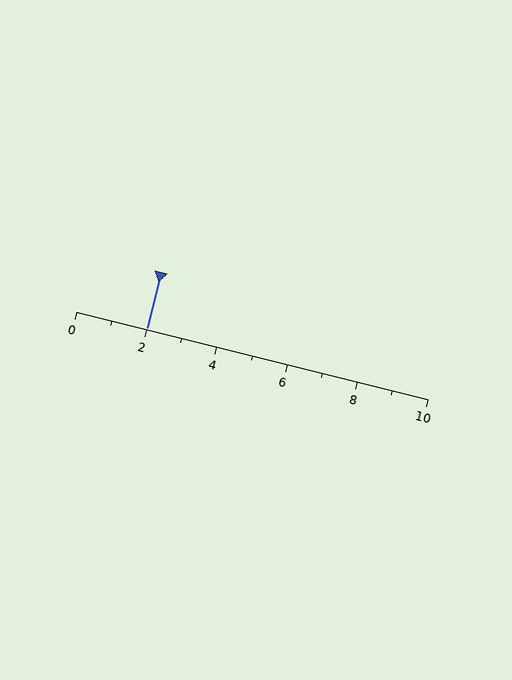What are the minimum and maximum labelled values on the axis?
The axis runs from 0 to 10.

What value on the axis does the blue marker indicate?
The marker indicates approximately 2.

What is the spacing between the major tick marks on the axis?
The major ticks are spaced 2 apart.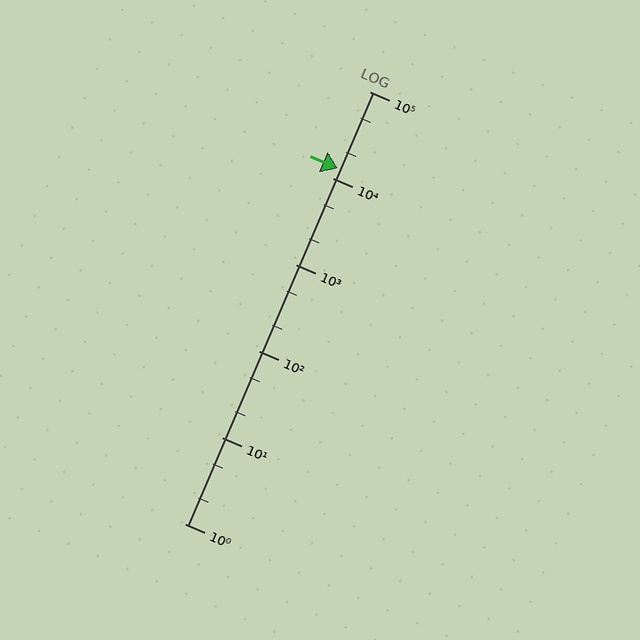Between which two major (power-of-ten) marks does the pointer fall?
The pointer is between 10000 and 100000.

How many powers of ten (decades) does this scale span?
The scale spans 5 decades, from 1 to 100000.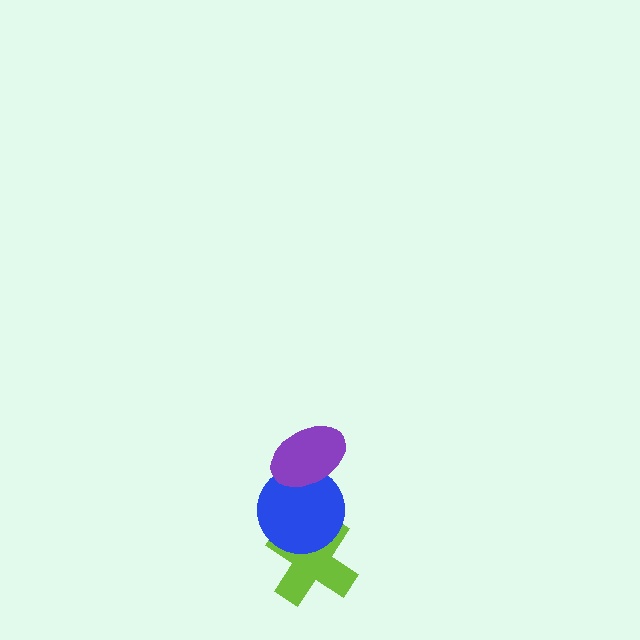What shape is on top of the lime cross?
The blue circle is on top of the lime cross.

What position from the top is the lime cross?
The lime cross is 3rd from the top.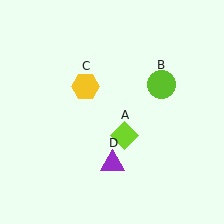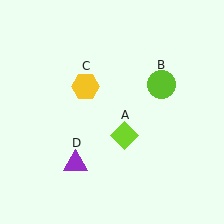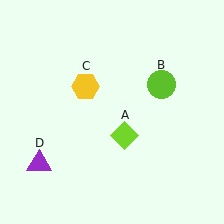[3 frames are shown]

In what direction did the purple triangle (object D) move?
The purple triangle (object D) moved left.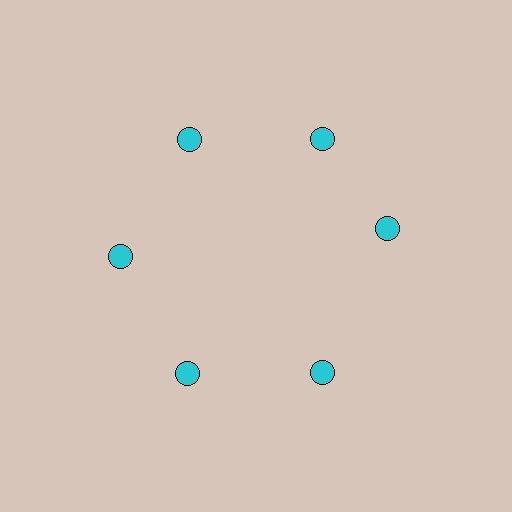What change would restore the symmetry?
The symmetry would be restored by rotating it back into even spacing with its neighbors so that all 6 circles sit at equal angles and equal distance from the center.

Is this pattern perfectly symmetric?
No. The 6 cyan circles are arranged in a ring, but one element near the 3 o'clock position is rotated out of alignment along the ring, breaking the 6-fold rotational symmetry.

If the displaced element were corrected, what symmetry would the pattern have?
It would have 6-fold rotational symmetry — the pattern would map onto itself every 60 degrees.